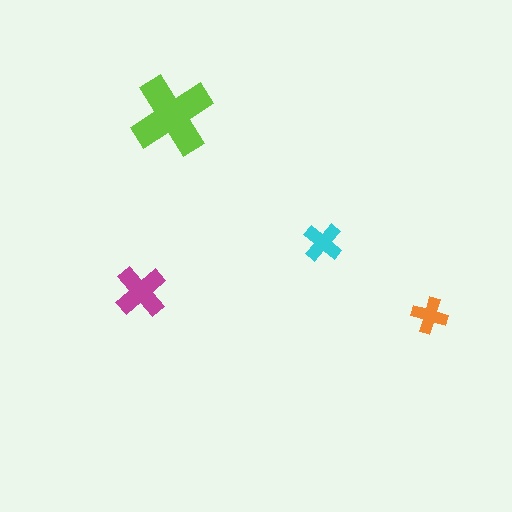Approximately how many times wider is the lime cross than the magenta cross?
About 1.5 times wider.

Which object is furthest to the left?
The magenta cross is leftmost.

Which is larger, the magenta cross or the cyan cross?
The magenta one.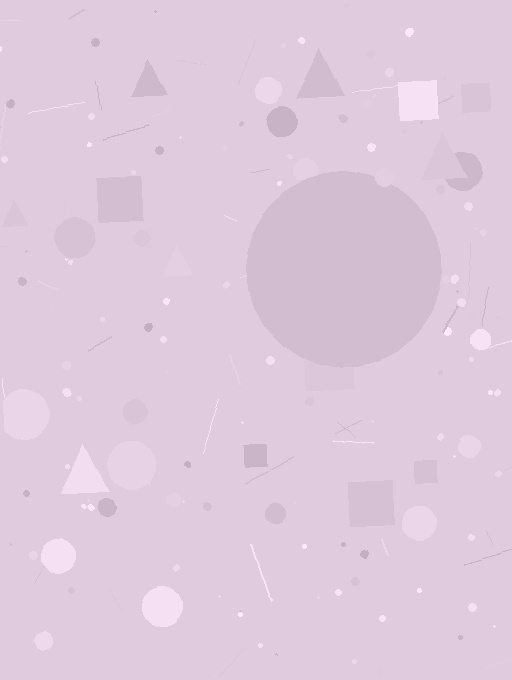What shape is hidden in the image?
A circle is hidden in the image.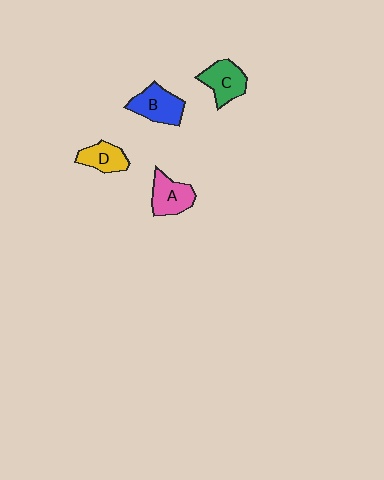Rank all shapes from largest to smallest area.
From largest to smallest: B (blue), C (green), A (pink), D (yellow).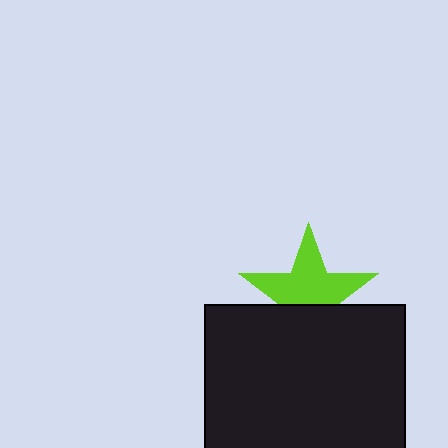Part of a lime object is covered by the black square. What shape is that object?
It is a star.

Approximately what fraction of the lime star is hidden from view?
Roughly 39% of the lime star is hidden behind the black square.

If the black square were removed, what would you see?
You would see the complete lime star.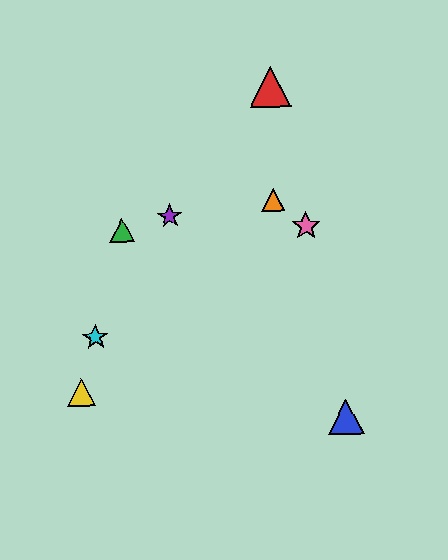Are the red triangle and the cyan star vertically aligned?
No, the red triangle is at x≈270 and the cyan star is at x≈96.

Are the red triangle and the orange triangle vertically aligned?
Yes, both are at x≈270.